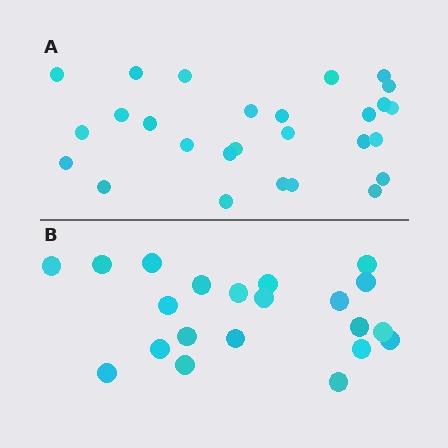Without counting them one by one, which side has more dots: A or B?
Region A (the top region) has more dots.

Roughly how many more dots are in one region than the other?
Region A has about 6 more dots than region B.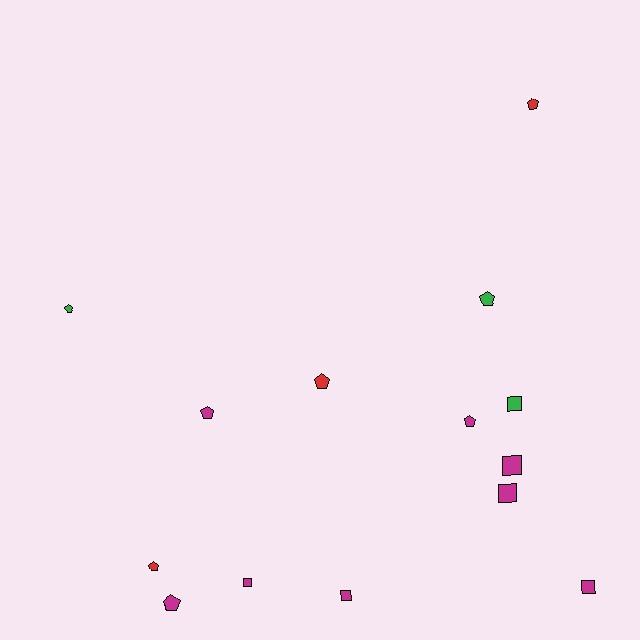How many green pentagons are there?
There are 2 green pentagons.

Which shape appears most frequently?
Pentagon, with 8 objects.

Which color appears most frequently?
Magenta, with 8 objects.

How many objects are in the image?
There are 14 objects.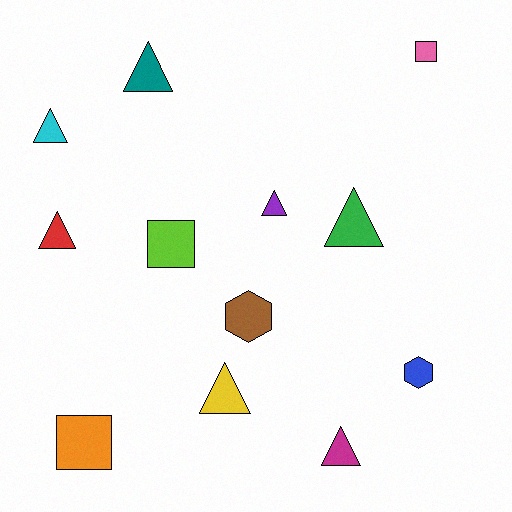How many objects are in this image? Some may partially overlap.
There are 12 objects.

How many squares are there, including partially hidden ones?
There are 3 squares.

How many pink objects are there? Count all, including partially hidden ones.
There is 1 pink object.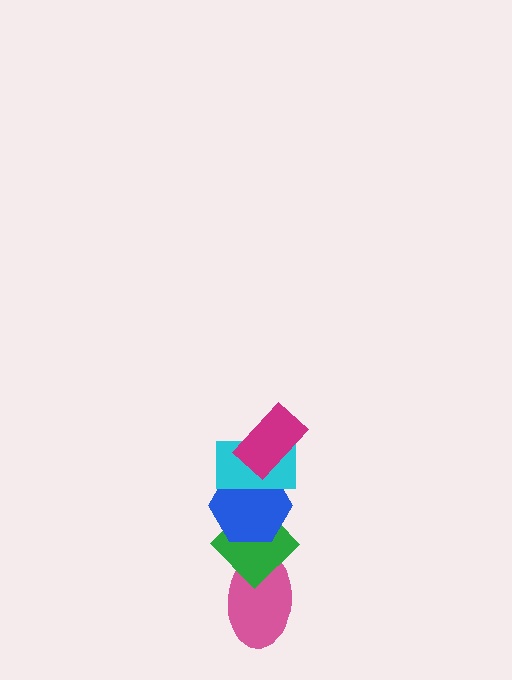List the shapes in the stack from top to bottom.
From top to bottom: the magenta rectangle, the cyan rectangle, the blue hexagon, the green diamond, the pink ellipse.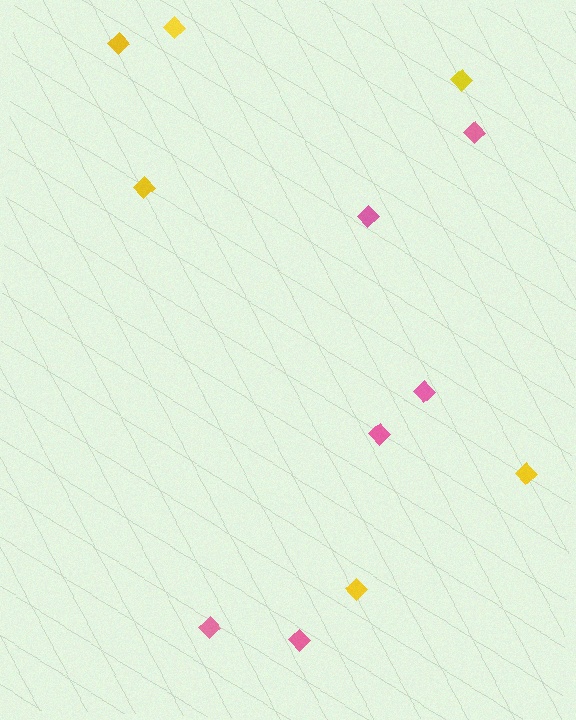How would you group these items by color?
There are 2 groups: one group of yellow diamonds (6) and one group of pink diamonds (6).